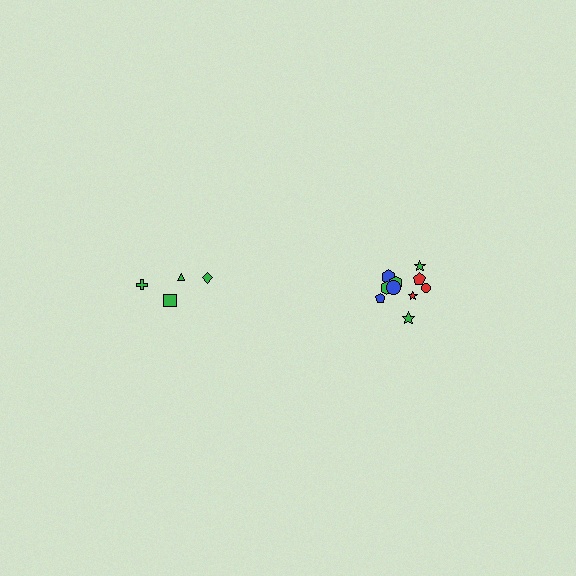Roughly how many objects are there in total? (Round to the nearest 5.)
Roughly 15 objects in total.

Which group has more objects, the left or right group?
The right group.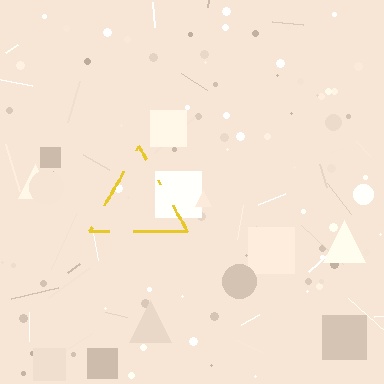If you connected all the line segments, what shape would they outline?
They would outline a triangle.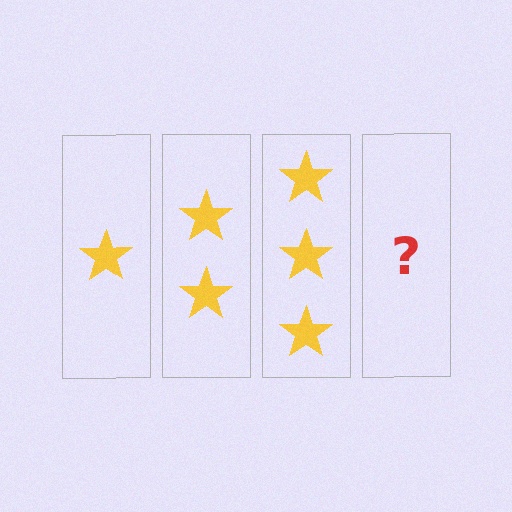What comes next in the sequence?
The next element should be 4 stars.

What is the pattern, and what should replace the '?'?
The pattern is that each step adds one more star. The '?' should be 4 stars.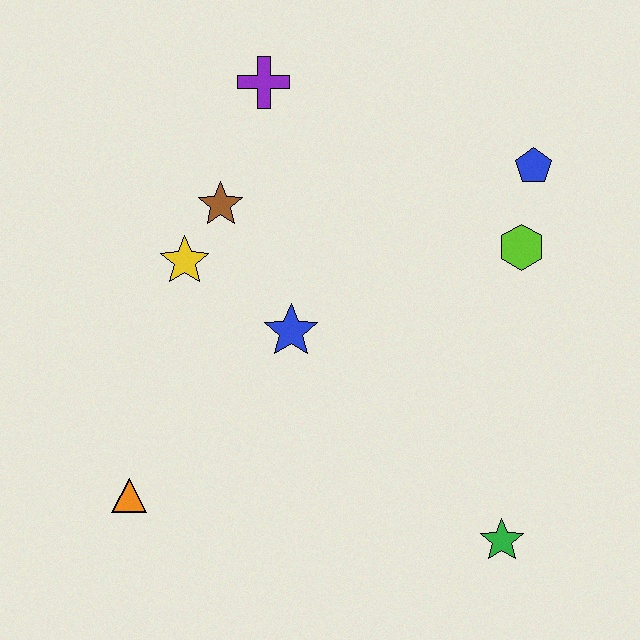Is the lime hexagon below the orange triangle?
No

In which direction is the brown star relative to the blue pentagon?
The brown star is to the left of the blue pentagon.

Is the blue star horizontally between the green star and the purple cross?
Yes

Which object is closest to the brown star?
The yellow star is closest to the brown star.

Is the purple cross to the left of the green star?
Yes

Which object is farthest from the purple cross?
The green star is farthest from the purple cross.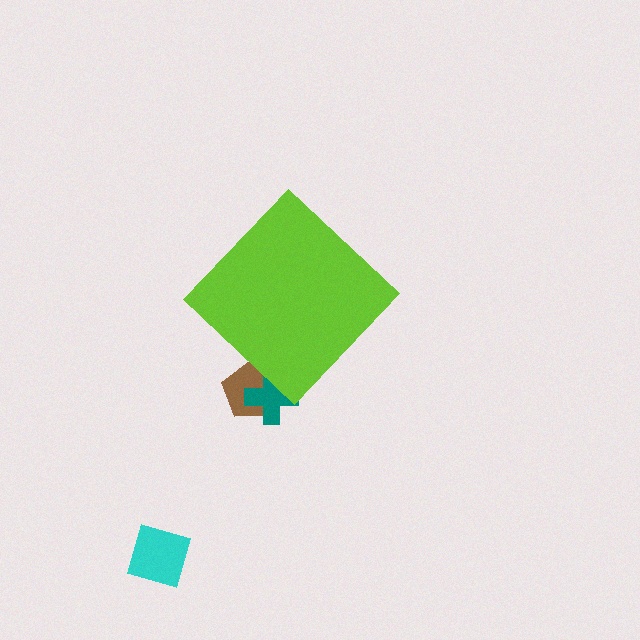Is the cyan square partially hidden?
No, the cyan square is fully visible.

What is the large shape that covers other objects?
A lime diamond.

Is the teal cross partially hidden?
Yes, the teal cross is partially hidden behind the lime diamond.